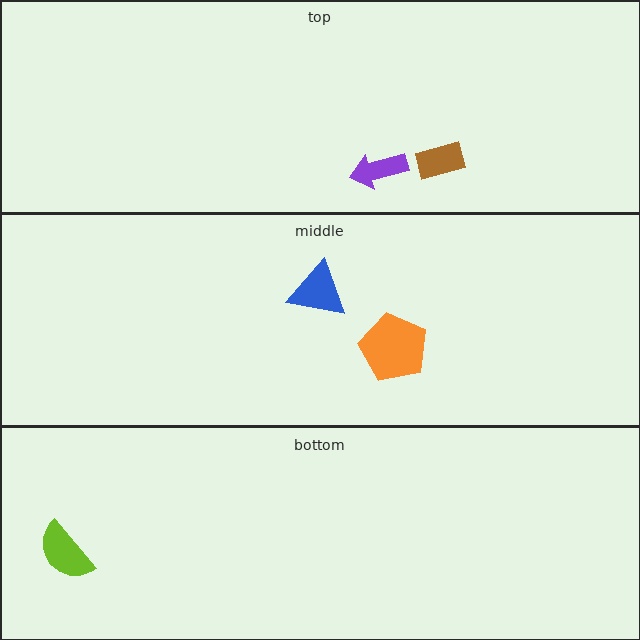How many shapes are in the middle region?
2.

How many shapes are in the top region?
2.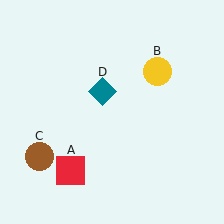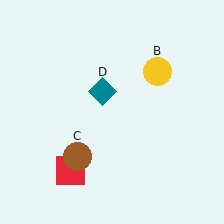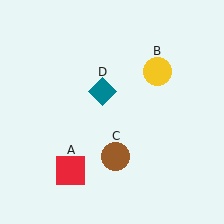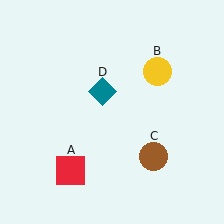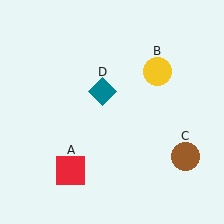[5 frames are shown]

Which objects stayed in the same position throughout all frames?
Red square (object A) and yellow circle (object B) and teal diamond (object D) remained stationary.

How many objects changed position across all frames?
1 object changed position: brown circle (object C).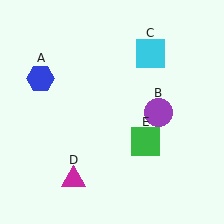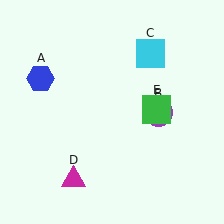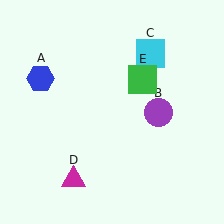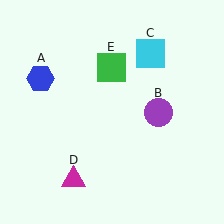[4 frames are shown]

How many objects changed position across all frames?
1 object changed position: green square (object E).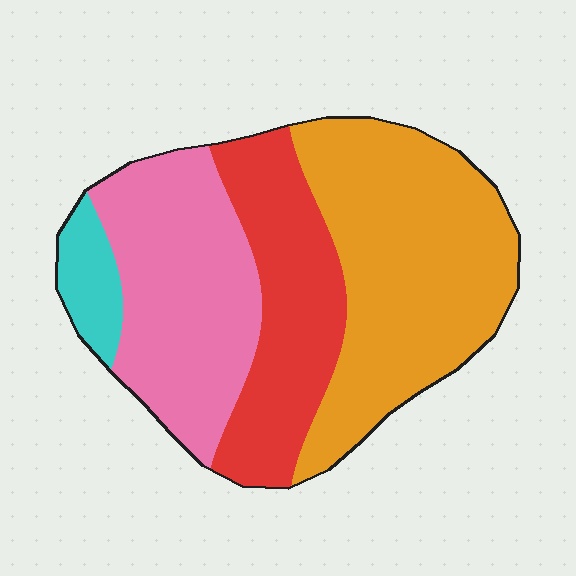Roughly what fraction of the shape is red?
Red covers around 25% of the shape.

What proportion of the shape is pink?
Pink covers roughly 30% of the shape.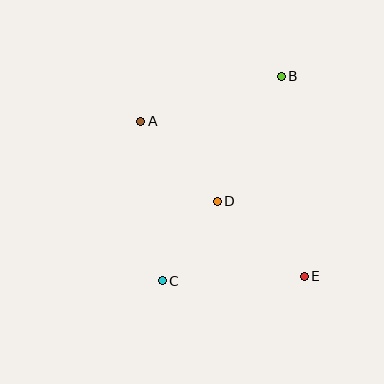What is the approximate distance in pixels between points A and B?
The distance between A and B is approximately 148 pixels.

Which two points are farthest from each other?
Points B and C are farthest from each other.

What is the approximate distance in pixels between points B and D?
The distance between B and D is approximately 140 pixels.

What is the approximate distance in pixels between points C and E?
The distance between C and E is approximately 142 pixels.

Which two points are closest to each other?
Points C and D are closest to each other.